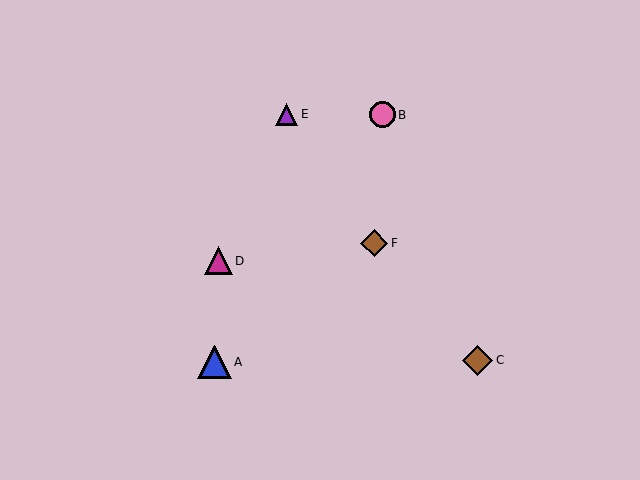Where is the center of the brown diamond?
The center of the brown diamond is at (374, 243).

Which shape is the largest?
The blue triangle (labeled A) is the largest.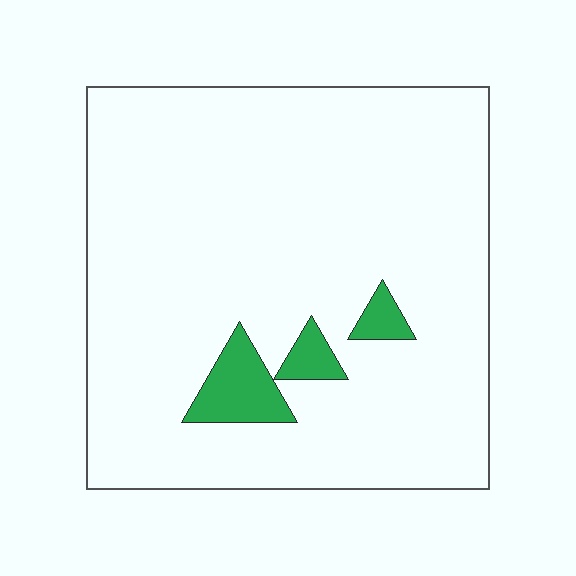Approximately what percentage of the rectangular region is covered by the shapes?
Approximately 5%.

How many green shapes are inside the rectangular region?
3.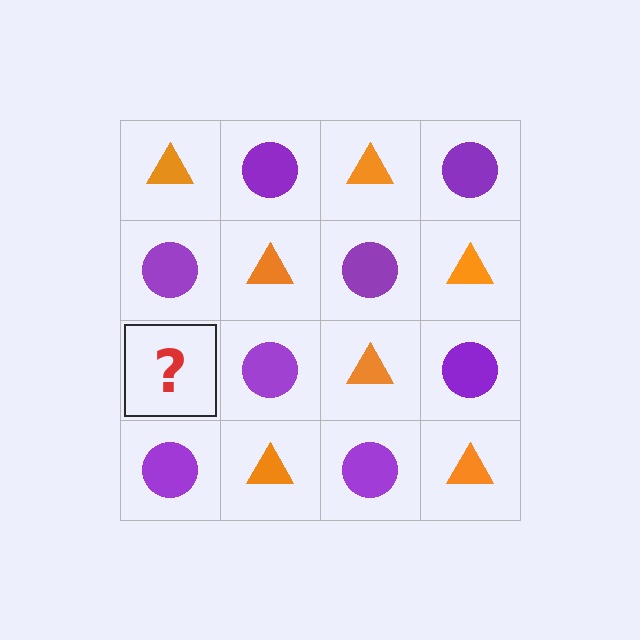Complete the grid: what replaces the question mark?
The question mark should be replaced with an orange triangle.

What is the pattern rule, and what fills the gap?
The rule is that it alternates orange triangle and purple circle in a checkerboard pattern. The gap should be filled with an orange triangle.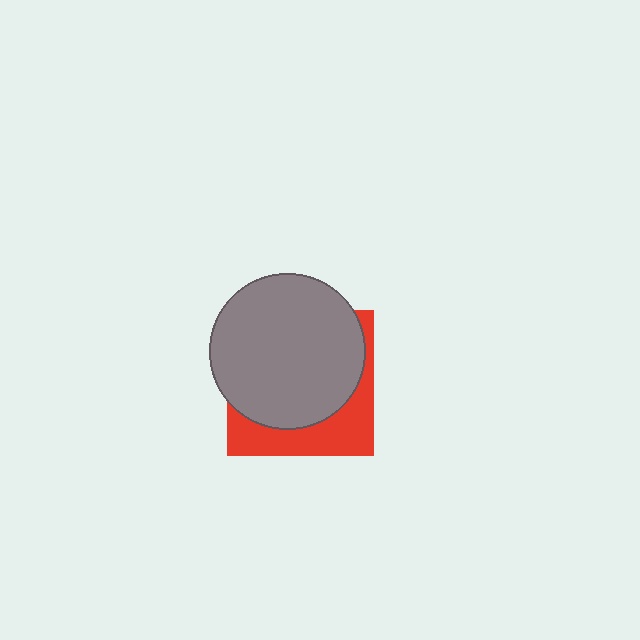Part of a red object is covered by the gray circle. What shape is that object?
It is a square.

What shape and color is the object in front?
The object in front is a gray circle.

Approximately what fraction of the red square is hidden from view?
Roughly 69% of the red square is hidden behind the gray circle.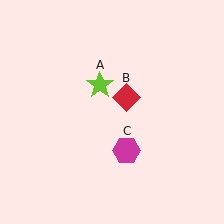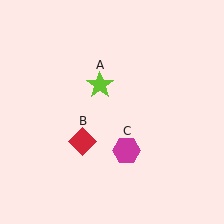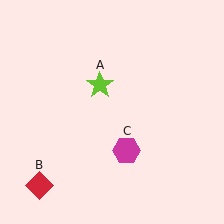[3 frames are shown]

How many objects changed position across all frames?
1 object changed position: red diamond (object B).